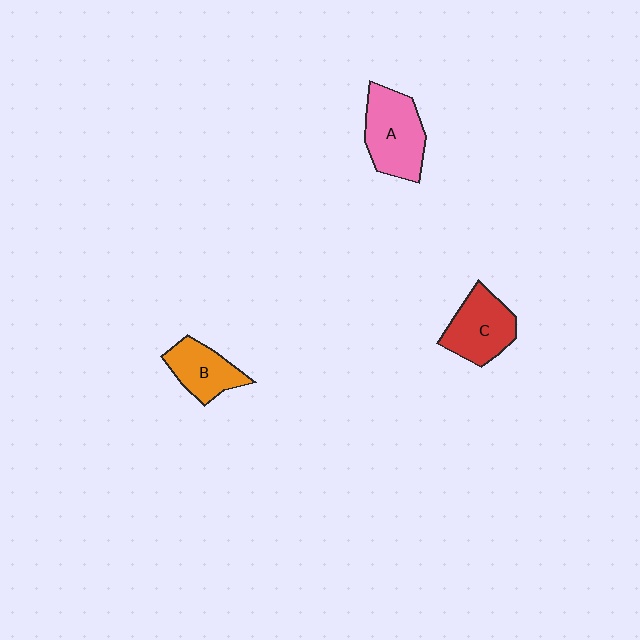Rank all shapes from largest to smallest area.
From largest to smallest: A (pink), C (red), B (orange).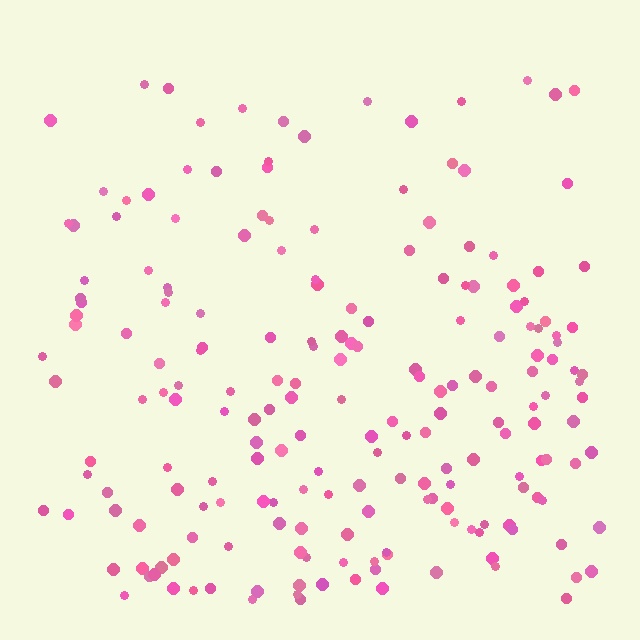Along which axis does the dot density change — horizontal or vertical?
Vertical.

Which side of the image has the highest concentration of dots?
The bottom.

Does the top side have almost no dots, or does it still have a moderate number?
Still a moderate number, just noticeably fewer than the bottom.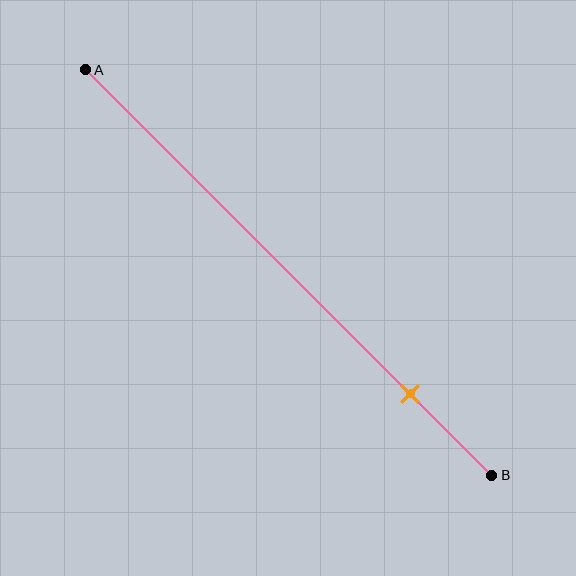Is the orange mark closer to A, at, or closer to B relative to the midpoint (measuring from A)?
The orange mark is closer to point B than the midpoint of segment AB.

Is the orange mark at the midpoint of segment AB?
No, the mark is at about 80% from A, not at the 50% midpoint.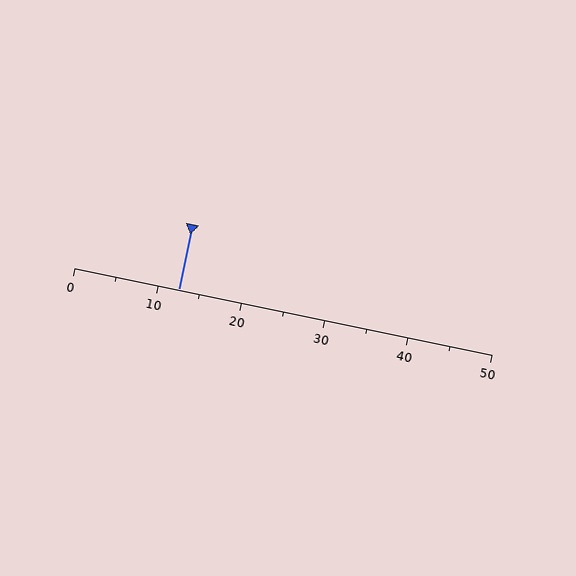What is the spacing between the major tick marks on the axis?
The major ticks are spaced 10 apart.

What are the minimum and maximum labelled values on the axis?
The axis runs from 0 to 50.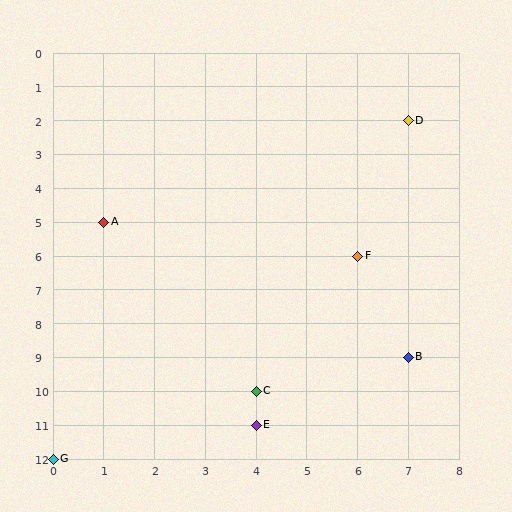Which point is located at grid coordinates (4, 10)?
Point C is at (4, 10).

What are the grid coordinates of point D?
Point D is at grid coordinates (7, 2).